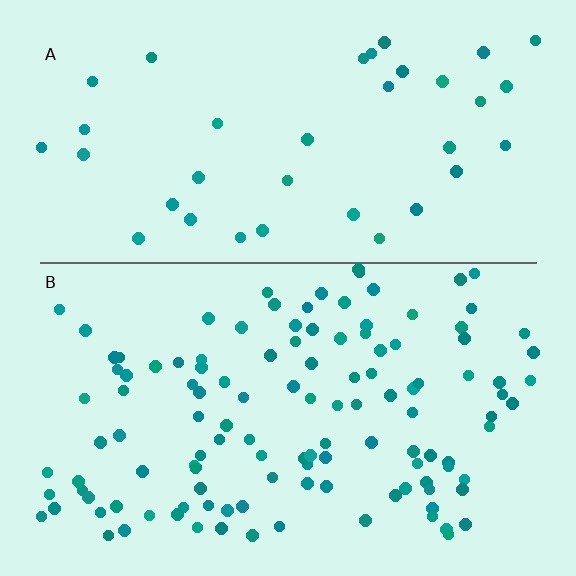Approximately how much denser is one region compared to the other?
Approximately 3.2× — region B over region A.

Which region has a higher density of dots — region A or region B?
B (the bottom).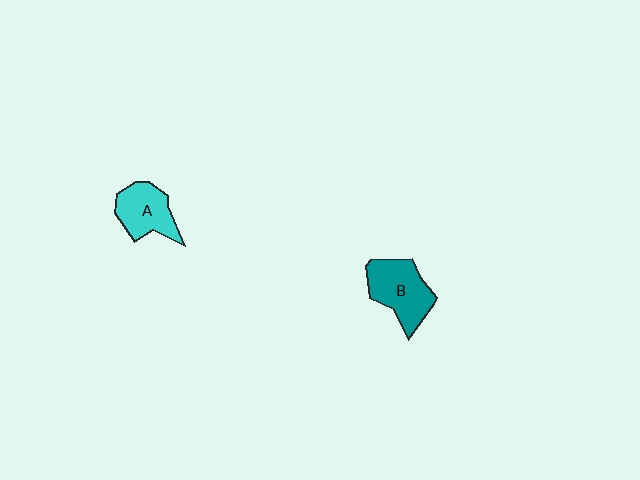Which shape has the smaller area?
Shape A (cyan).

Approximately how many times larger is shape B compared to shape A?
Approximately 1.2 times.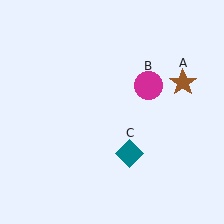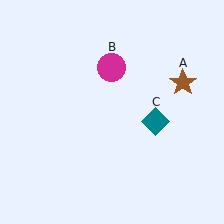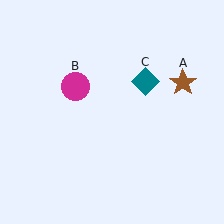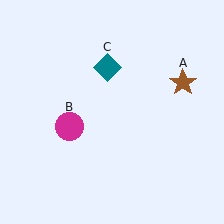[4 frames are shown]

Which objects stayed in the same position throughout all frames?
Brown star (object A) remained stationary.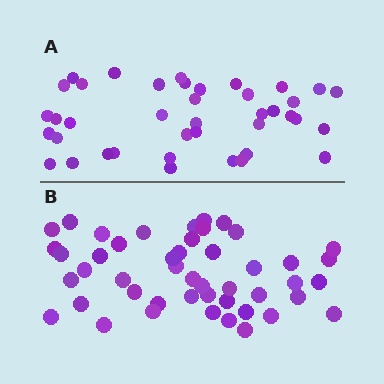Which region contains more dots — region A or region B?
Region B (the bottom region) has more dots.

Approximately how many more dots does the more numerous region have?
Region B has roughly 8 or so more dots than region A.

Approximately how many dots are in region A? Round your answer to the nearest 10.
About 40 dots.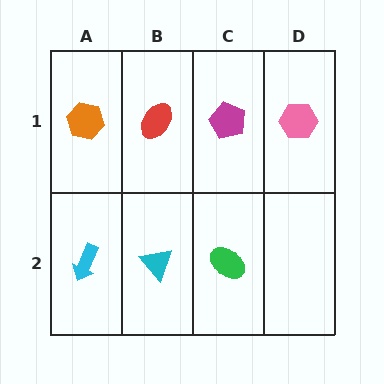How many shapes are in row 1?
4 shapes.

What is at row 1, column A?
An orange hexagon.